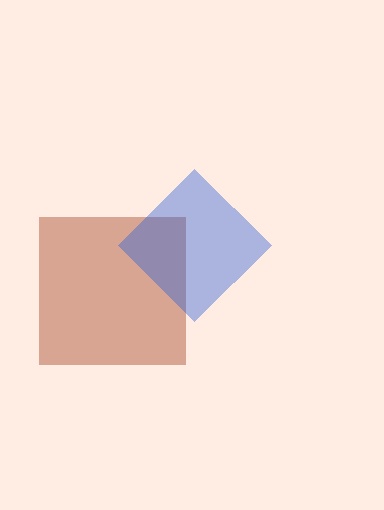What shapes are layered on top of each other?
The layered shapes are: a brown square, a blue diamond.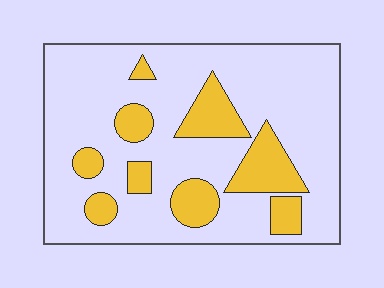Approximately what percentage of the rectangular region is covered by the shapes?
Approximately 20%.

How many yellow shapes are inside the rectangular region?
9.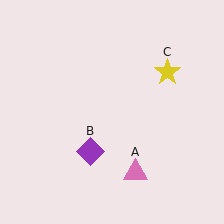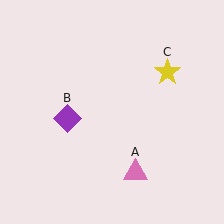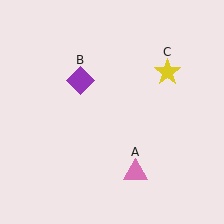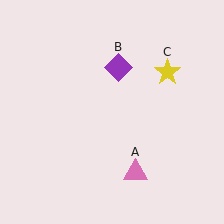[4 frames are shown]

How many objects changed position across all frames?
1 object changed position: purple diamond (object B).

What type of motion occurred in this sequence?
The purple diamond (object B) rotated clockwise around the center of the scene.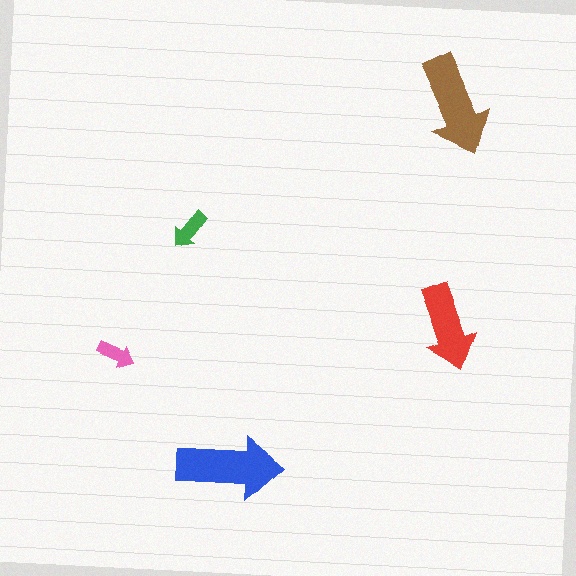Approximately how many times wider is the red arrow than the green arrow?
About 2 times wider.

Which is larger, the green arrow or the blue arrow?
The blue one.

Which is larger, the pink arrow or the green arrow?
The green one.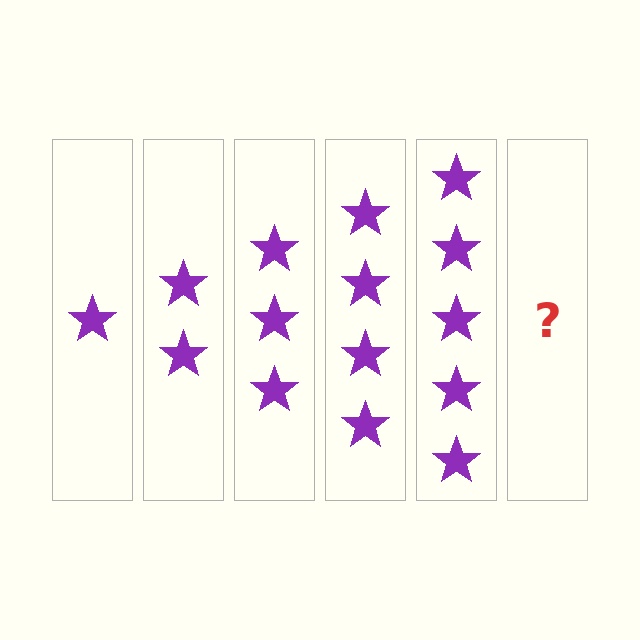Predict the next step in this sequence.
The next step is 6 stars.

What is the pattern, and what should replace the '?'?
The pattern is that each step adds one more star. The '?' should be 6 stars.